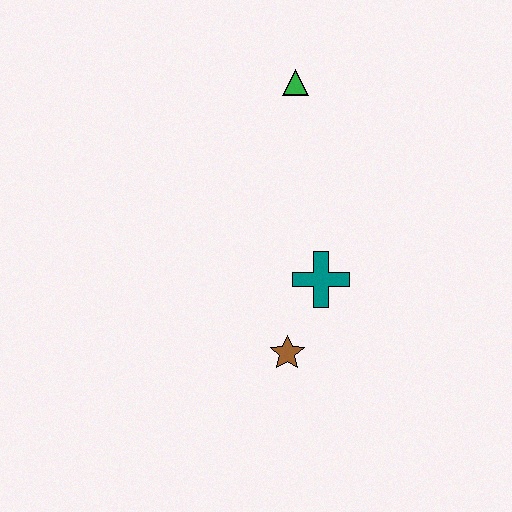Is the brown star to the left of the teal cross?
Yes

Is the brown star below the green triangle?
Yes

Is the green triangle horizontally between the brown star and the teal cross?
Yes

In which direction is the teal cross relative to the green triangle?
The teal cross is below the green triangle.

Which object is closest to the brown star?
The teal cross is closest to the brown star.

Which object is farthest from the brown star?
The green triangle is farthest from the brown star.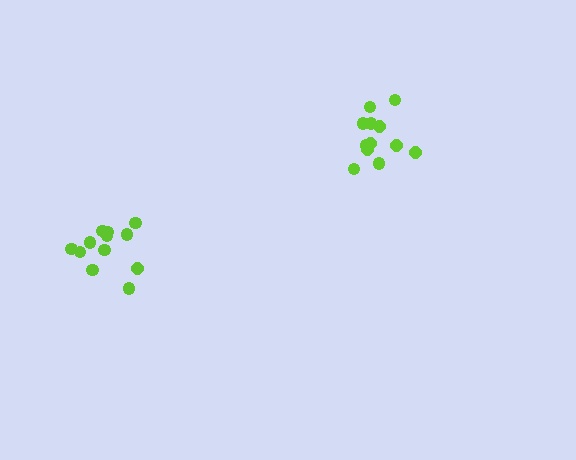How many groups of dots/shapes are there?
There are 2 groups.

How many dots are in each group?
Group 1: 12 dots, Group 2: 12 dots (24 total).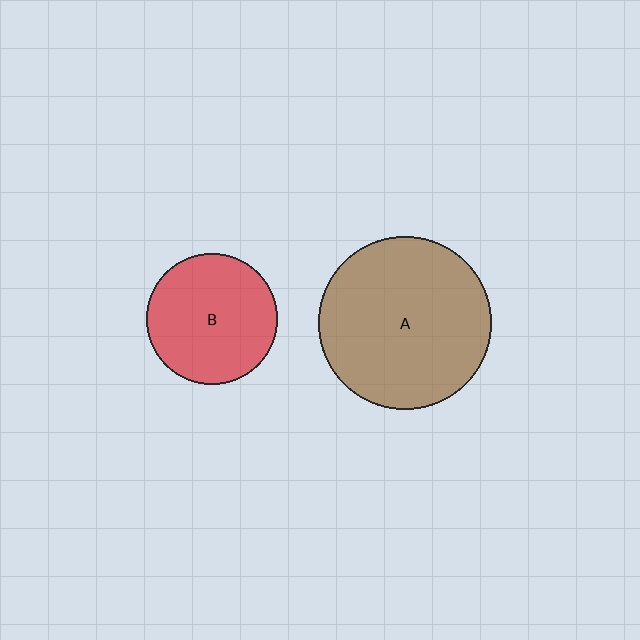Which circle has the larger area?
Circle A (brown).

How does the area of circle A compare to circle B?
Approximately 1.7 times.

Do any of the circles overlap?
No, none of the circles overlap.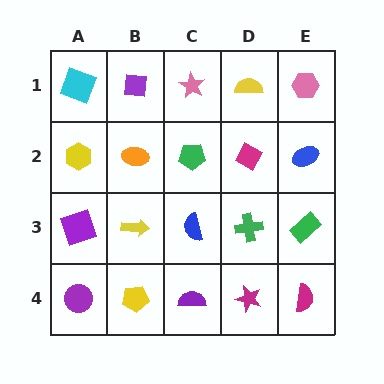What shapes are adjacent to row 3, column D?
A magenta diamond (row 2, column D), a magenta star (row 4, column D), a blue semicircle (row 3, column C), a green rectangle (row 3, column E).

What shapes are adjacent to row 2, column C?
A pink star (row 1, column C), a blue semicircle (row 3, column C), an orange ellipse (row 2, column B), a magenta diamond (row 2, column D).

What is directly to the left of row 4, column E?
A magenta star.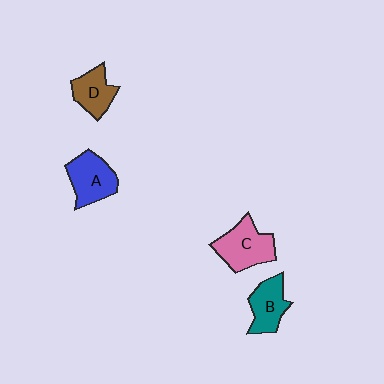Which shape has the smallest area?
Shape D (brown).